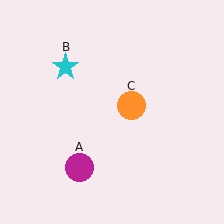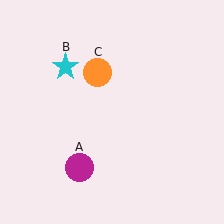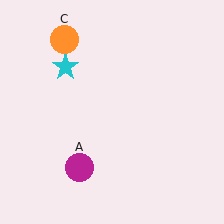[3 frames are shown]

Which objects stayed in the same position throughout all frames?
Magenta circle (object A) and cyan star (object B) remained stationary.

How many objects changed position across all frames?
1 object changed position: orange circle (object C).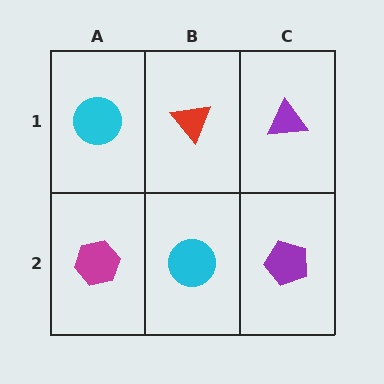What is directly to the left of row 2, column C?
A cyan circle.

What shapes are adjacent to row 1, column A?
A magenta hexagon (row 2, column A), a red triangle (row 1, column B).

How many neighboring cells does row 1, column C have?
2.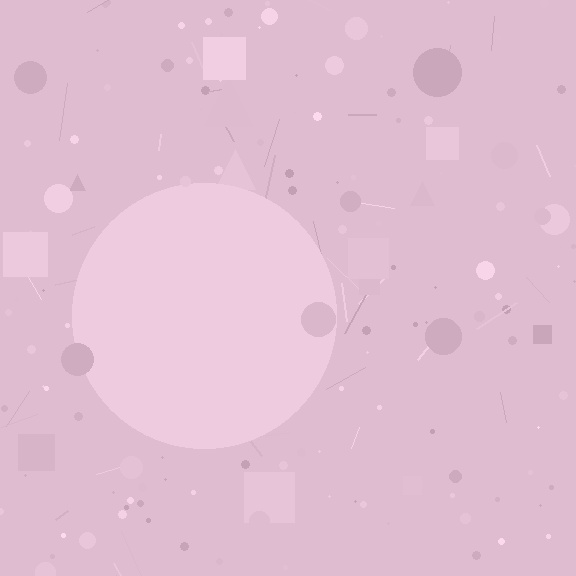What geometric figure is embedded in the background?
A circle is embedded in the background.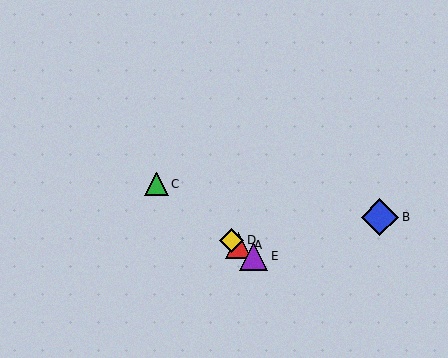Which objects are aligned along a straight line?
Objects A, C, D, E are aligned along a straight line.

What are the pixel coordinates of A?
Object A is at (238, 245).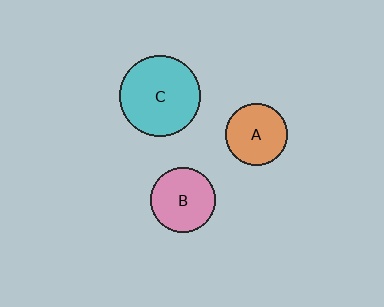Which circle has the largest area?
Circle C (cyan).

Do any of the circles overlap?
No, none of the circles overlap.